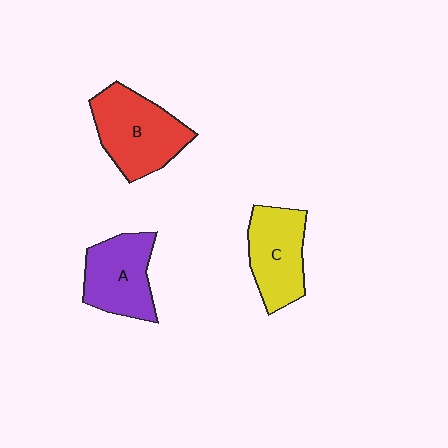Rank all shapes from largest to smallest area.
From largest to smallest: B (red), A (purple), C (yellow).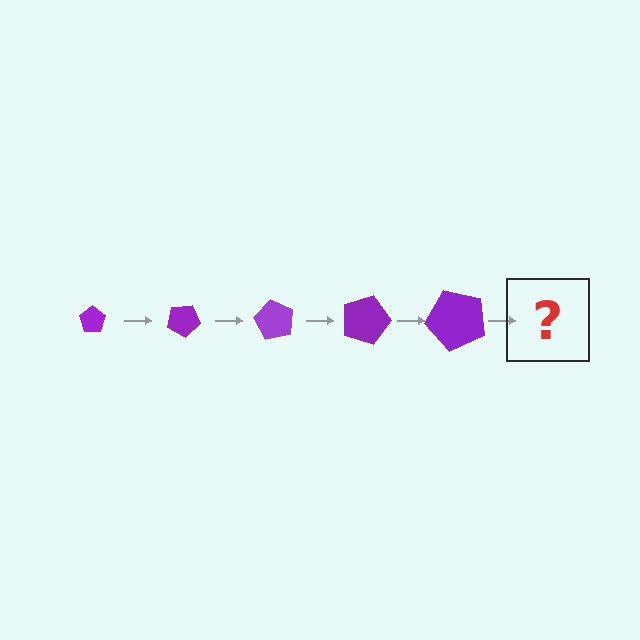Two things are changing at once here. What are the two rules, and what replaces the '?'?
The two rules are that the pentagon grows larger each step and it rotates 30 degrees each step. The '?' should be a pentagon, larger than the previous one and rotated 150 degrees from the start.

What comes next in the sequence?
The next element should be a pentagon, larger than the previous one and rotated 150 degrees from the start.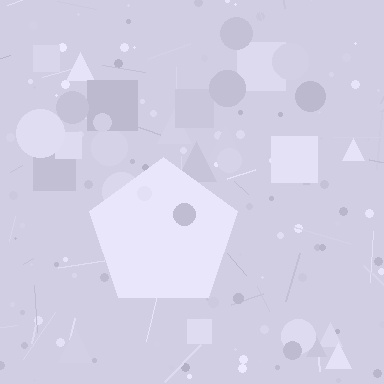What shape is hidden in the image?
A pentagon is hidden in the image.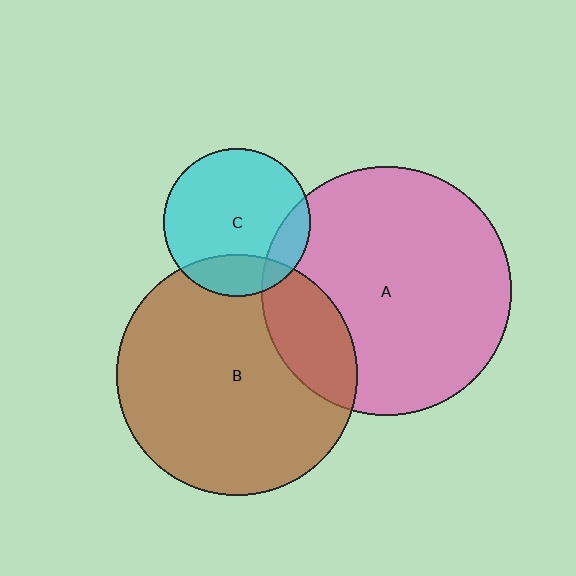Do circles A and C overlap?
Yes.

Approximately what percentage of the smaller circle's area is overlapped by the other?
Approximately 15%.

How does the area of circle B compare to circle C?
Approximately 2.7 times.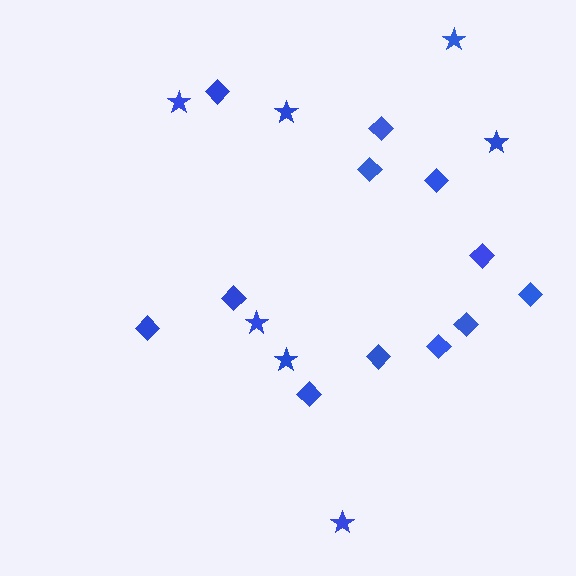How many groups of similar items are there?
There are 2 groups: one group of stars (7) and one group of diamonds (12).